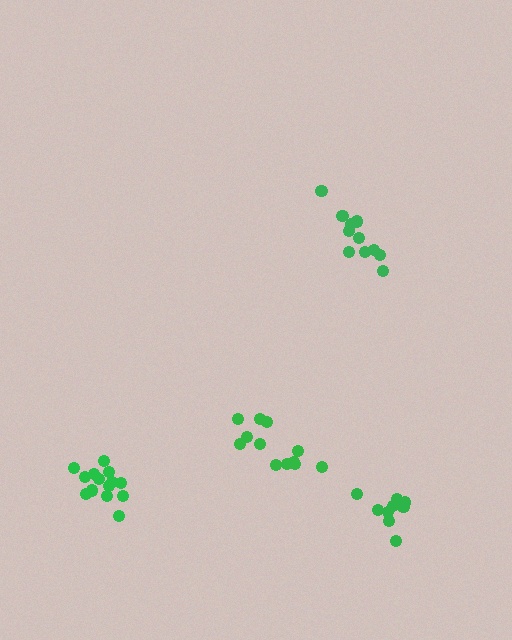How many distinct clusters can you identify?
There are 4 distinct clusters.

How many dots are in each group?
Group 1: 12 dots, Group 2: 9 dots, Group 3: 11 dots, Group 4: 14 dots (46 total).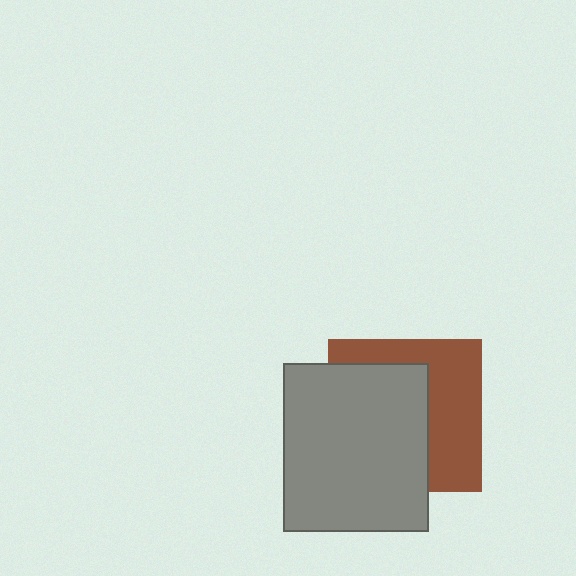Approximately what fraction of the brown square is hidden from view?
Roughly 56% of the brown square is hidden behind the gray rectangle.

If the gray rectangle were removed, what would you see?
You would see the complete brown square.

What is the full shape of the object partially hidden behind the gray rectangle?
The partially hidden object is a brown square.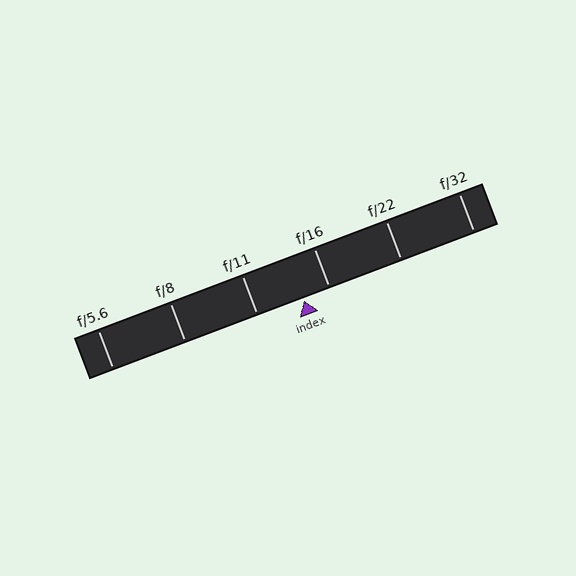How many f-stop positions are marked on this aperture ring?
There are 6 f-stop positions marked.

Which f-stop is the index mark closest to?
The index mark is closest to f/16.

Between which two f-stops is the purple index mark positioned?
The index mark is between f/11 and f/16.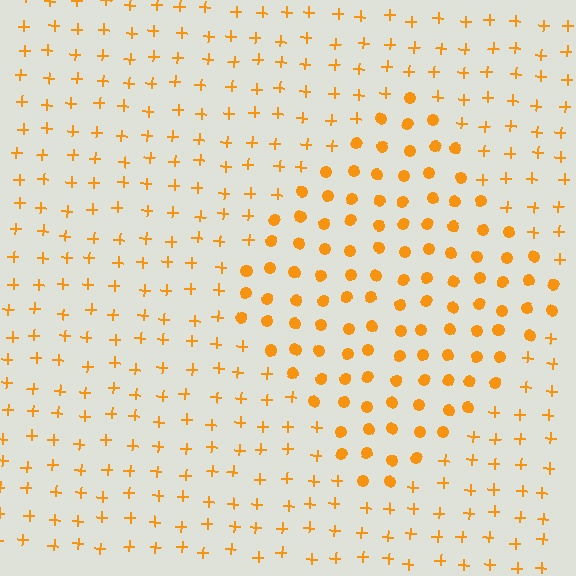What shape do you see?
I see a diamond.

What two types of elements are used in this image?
The image uses circles inside the diamond region and plus signs outside it.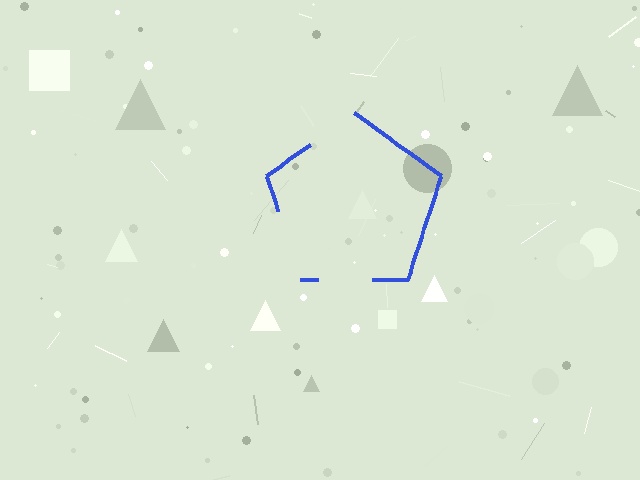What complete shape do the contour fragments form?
The contour fragments form a pentagon.